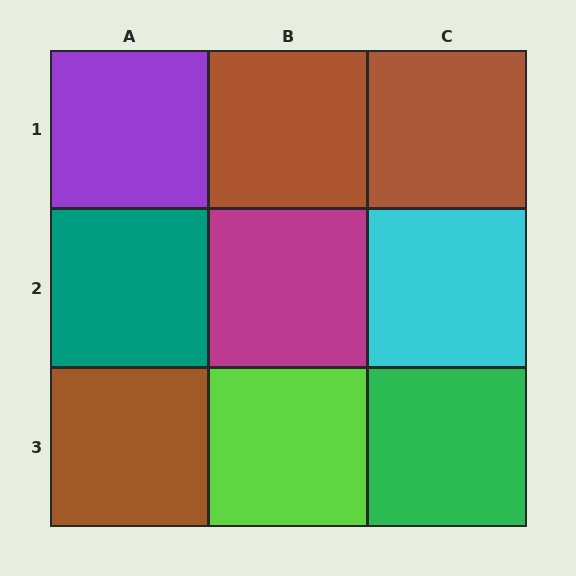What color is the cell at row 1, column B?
Brown.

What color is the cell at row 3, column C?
Green.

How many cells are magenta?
1 cell is magenta.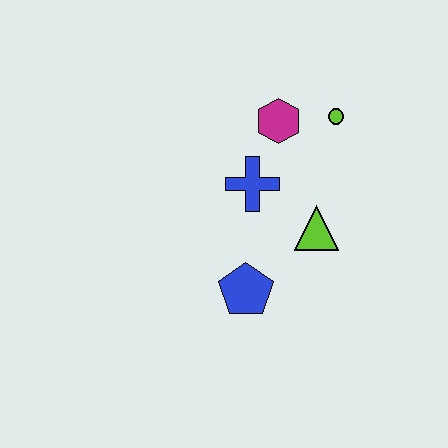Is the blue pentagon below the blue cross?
Yes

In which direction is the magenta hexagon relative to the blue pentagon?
The magenta hexagon is above the blue pentagon.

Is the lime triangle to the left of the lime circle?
Yes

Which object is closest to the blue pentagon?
The lime triangle is closest to the blue pentagon.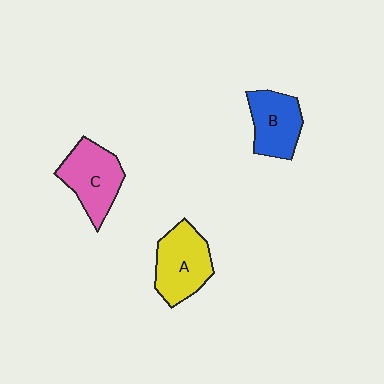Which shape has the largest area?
Shape A (yellow).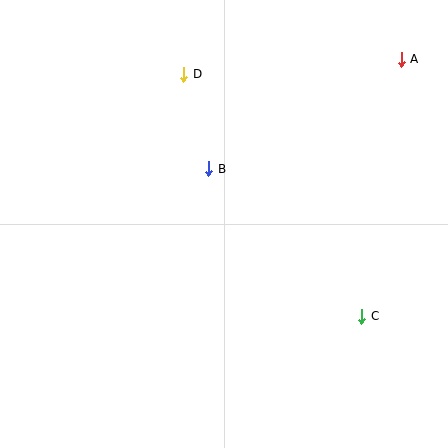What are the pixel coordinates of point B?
Point B is at (209, 169).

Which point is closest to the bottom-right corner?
Point C is closest to the bottom-right corner.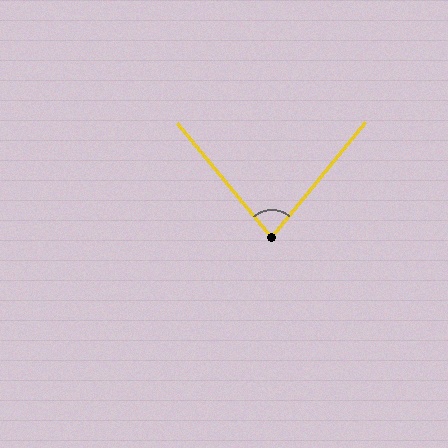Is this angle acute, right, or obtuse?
It is acute.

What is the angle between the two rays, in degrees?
Approximately 79 degrees.